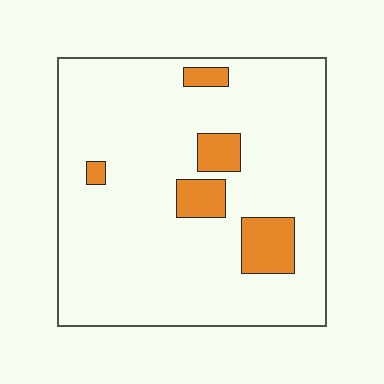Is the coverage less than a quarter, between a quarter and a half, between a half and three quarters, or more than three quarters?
Less than a quarter.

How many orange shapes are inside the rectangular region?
5.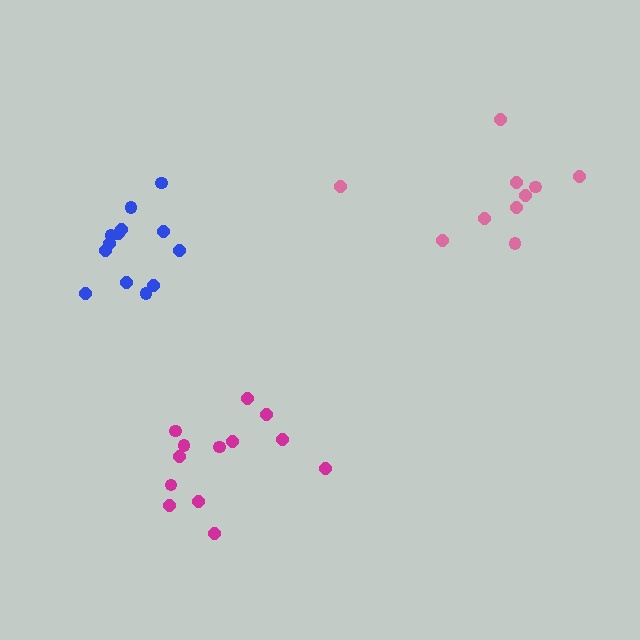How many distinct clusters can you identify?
There are 3 distinct clusters.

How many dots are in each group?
Group 1: 10 dots, Group 2: 13 dots, Group 3: 13 dots (36 total).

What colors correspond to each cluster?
The clusters are colored: pink, magenta, blue.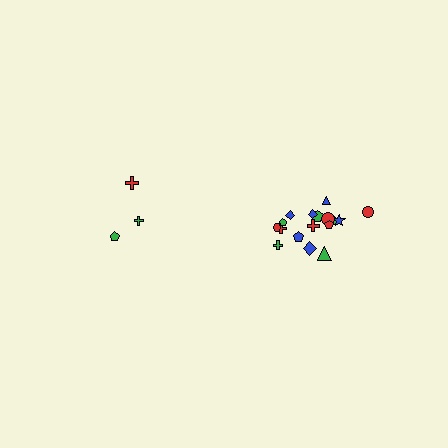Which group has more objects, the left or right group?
The right group.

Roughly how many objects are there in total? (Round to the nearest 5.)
Roughly 20 objects in total.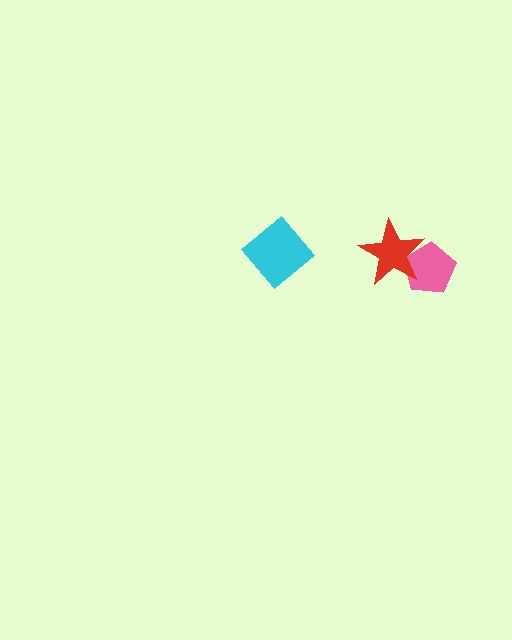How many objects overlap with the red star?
1 object overlaps with the red star.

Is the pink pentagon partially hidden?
Yes, it is partially covered by another shape.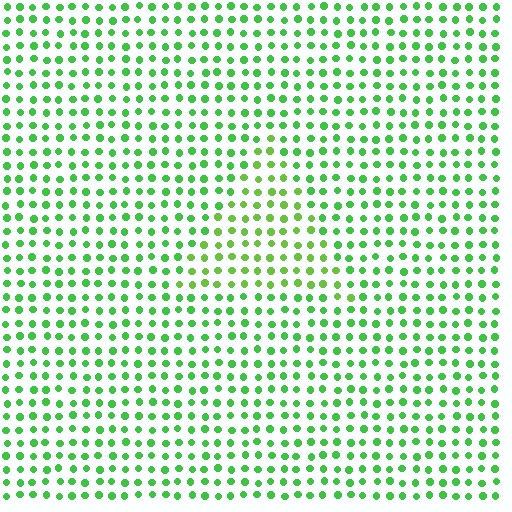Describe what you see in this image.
The image is filled with small green elements in a uniform arrangement. A triangle-shaped region is visible where the elements are tinted to a slightly different hue, forming a subtle color boundary.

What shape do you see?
I see a triangle.